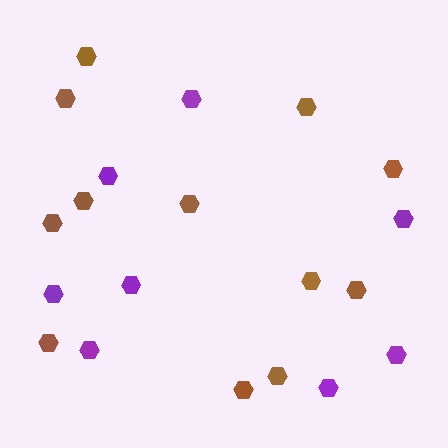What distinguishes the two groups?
There are 2 groups: one group of purple hexagons (8) and one group of brown hexagons (12).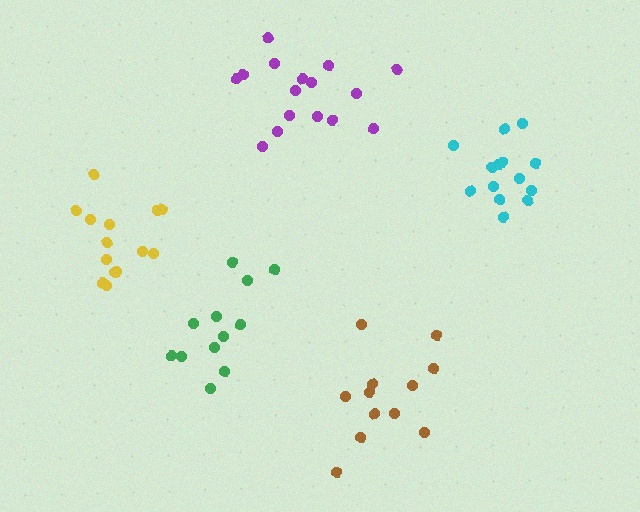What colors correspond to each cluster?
The clusters are colored: green, purple, cyan, brown, yellow.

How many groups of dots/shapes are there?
There are 5 groups.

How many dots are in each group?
Group 1: 12 dots, Group 2: 16 dots, Group 3: 14 dots, Group 4: 12 dots, Group 5: 14 dots (68 total).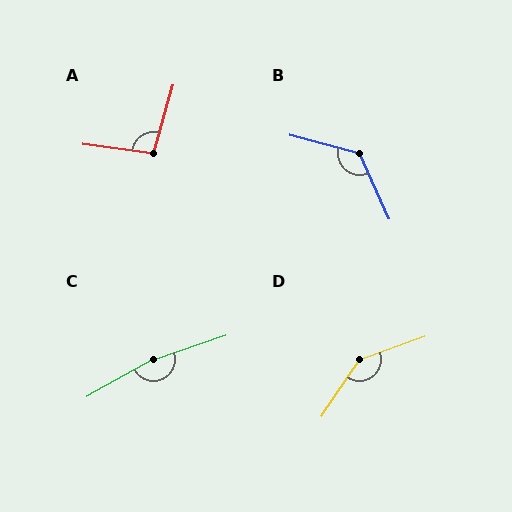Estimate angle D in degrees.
Approximately 144 degrees.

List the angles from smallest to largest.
A (99°), B (129°), D (144°), C (169°).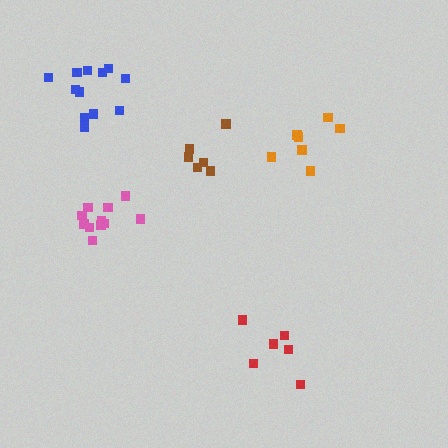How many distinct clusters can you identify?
There are 5 distinct clusters.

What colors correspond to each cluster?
The clusters are colored: red, orange, blue, pink, brown.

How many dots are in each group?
Group 1: 6 dots, Group 2: 7 dots, Group 3: 12 dots, Group 4: 11 dots, Group 5: 6 dots (42 total).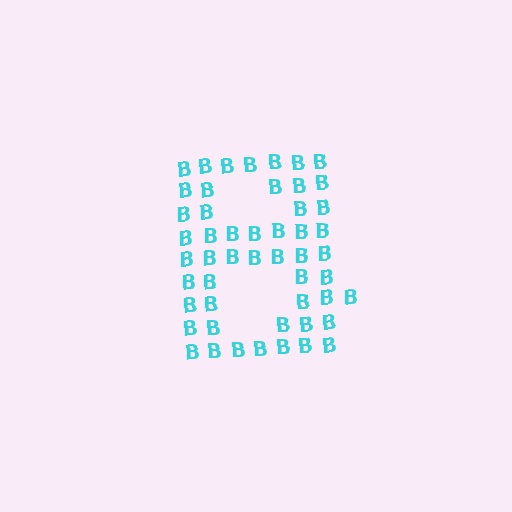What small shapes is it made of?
It is made of small letter B's.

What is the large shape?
The large shape is the letter B.